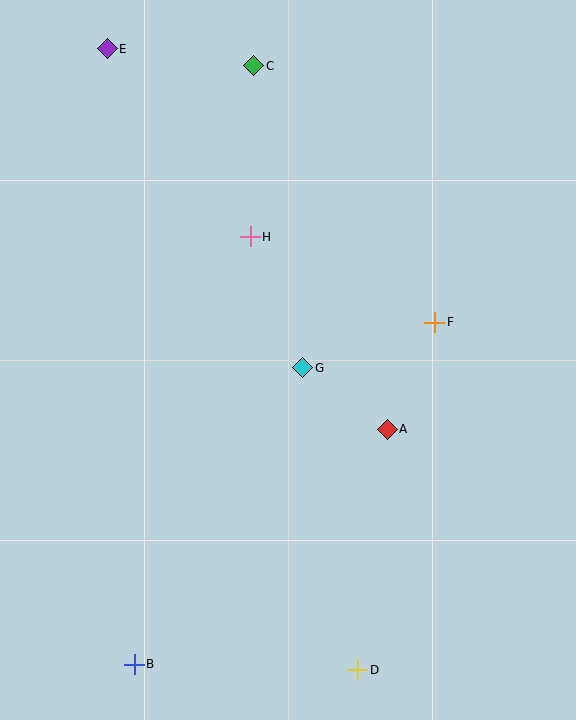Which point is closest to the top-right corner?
Point C is closest to the top-right corner.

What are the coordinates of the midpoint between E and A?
The midpoint between E and A is at (247, 239).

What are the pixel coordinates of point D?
Point D is at (358, 670).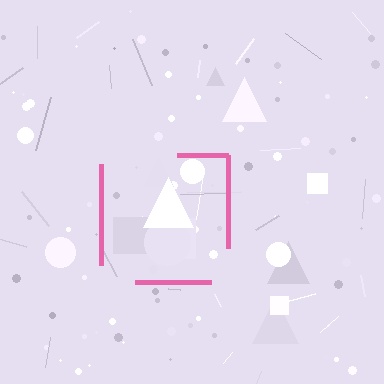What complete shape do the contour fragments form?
The contour fragments form a square.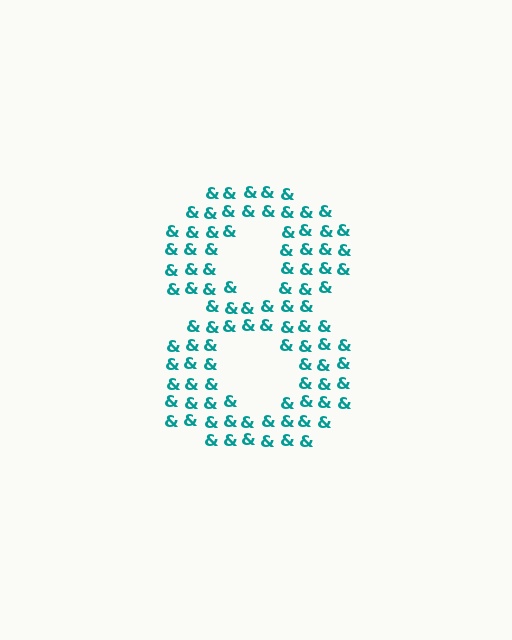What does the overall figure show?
The overall figure shows the digit 8.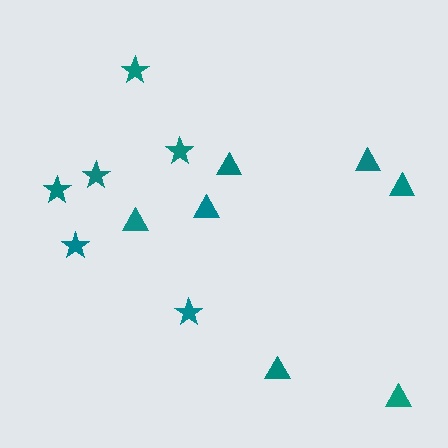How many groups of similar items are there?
There are 2 groups: one group of stars (6) and one group of triangles (7).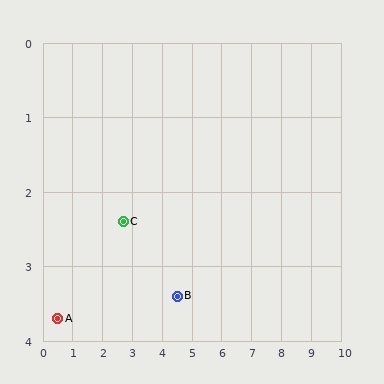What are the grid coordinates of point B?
Point B is at approximately (4.5, 3.4).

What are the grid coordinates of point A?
Point A is at approximately (0.5, 3.7).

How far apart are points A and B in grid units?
Points A and B are about 4.0 grid units apart.